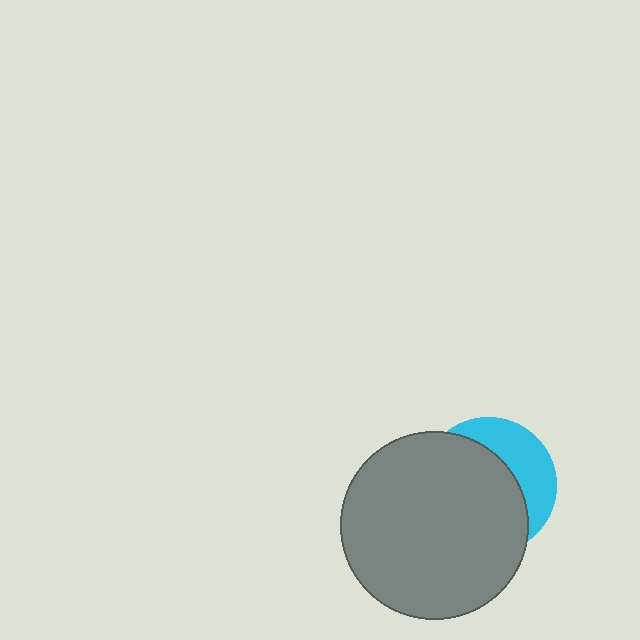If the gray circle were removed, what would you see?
You would see the complete cyan circle.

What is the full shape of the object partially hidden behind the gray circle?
The partially hidden object is a cyan circle.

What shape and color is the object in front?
The object in front is a gray circle.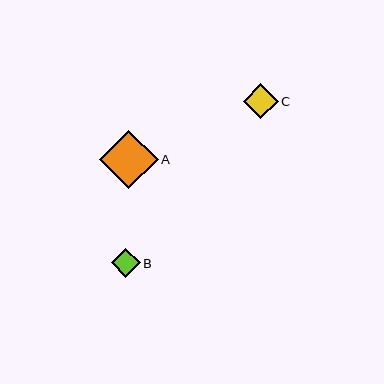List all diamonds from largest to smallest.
From largest to smallest: A, C, B.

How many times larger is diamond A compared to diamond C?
Diamond A is approximately 1.7 times the size of diamond C.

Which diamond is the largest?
Diamond A is the largest with a size of approximately 59 pixels.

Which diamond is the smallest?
Diamond B is the smallest with a size of approximately 29 pixels.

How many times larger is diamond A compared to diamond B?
Diamond A is approximately 2.0 times the size of diamond B.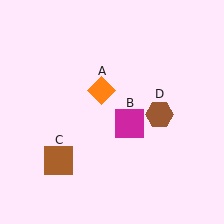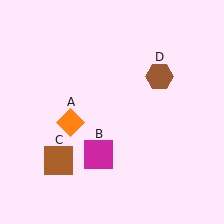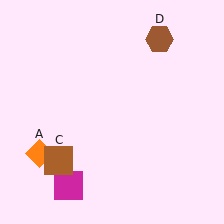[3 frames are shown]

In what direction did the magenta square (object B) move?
The magenta square (object B) moved down and to the left.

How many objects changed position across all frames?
3 objects changed position: orange diamond (object A), magenta square (object B), brown hexagon (object D).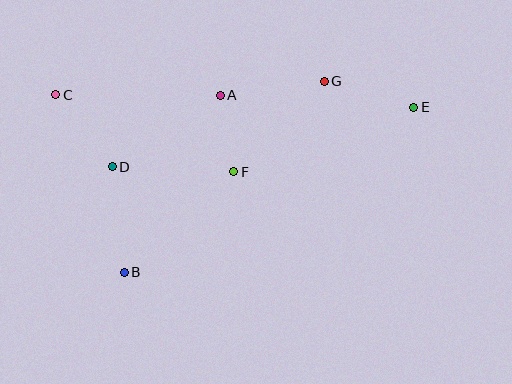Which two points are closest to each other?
Points A and F are closest to each other.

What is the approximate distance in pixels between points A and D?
The distance between A and D is approximately 130 pixels.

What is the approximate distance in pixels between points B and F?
The distance between B and F is approximately 149 pixels.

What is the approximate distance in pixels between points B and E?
The distance between B and E is approximately 334 pixels.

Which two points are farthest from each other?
Points C and E are farthest from each other.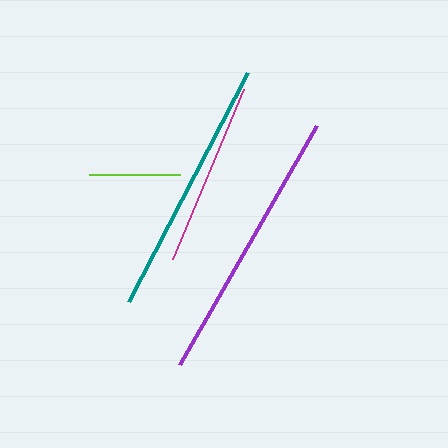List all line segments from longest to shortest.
From longest to shortest: purple, teal, magenta, lime.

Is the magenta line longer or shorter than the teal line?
The teal line is longer than the magenta line.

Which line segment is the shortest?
The lime line is the shortest at approximately 92 pixels.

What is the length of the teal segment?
The teal segment is approximately 259 pixels long.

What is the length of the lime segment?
The lime segment is approximately 92 pixels long.